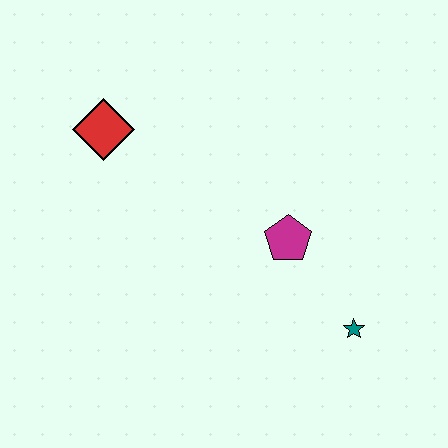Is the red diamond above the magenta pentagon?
Yes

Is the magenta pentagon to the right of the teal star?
No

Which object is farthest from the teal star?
The red diamond is farthest from the teal star.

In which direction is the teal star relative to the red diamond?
The teal star is to the right of the red diamond.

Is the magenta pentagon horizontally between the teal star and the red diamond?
Yes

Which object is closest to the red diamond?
The magenta pentagon is closest to the red diamond.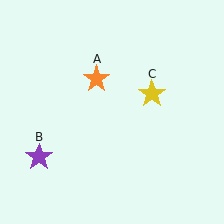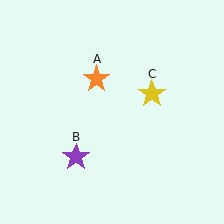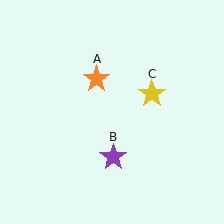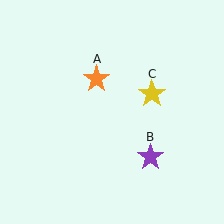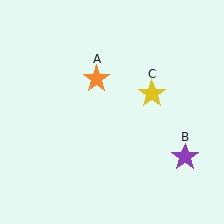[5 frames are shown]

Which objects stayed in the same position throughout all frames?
Orange star (object A) and yellow star (object C) remained stationary.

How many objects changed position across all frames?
1 object changed position: purple star (object B).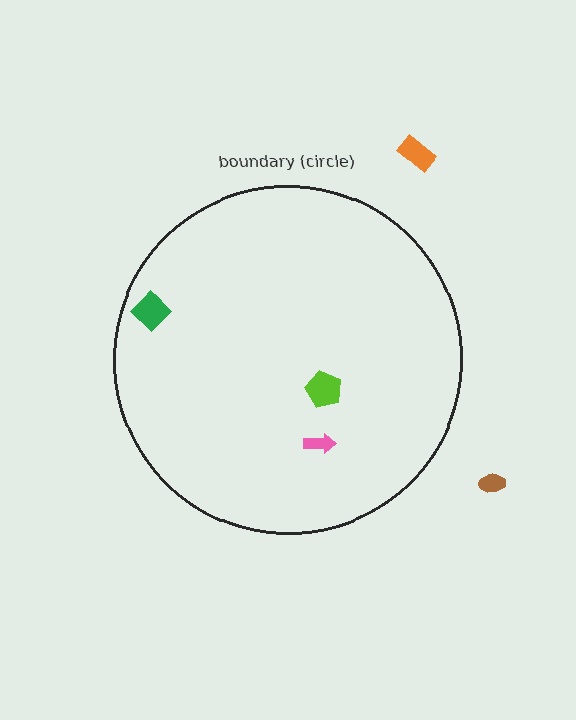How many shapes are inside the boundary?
3 inside, 2 outside.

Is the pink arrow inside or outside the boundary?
Inside.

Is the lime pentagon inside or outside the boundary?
Inside.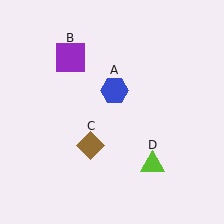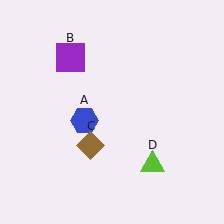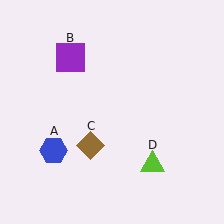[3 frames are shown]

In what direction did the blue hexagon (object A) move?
The blue hexagon (object A) moved down and to the left.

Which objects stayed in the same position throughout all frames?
Purple square (object B) and brown diamond (object C) and lime triangle (object D) remained stationary.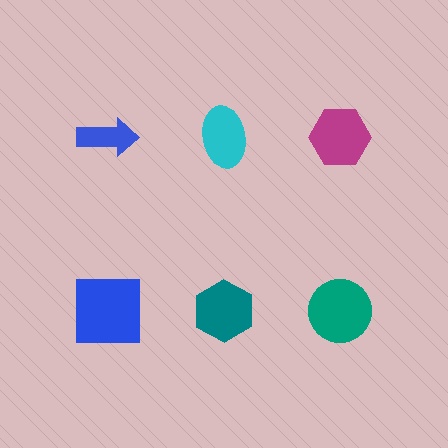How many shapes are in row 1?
3 shapes.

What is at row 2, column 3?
A teal circle.